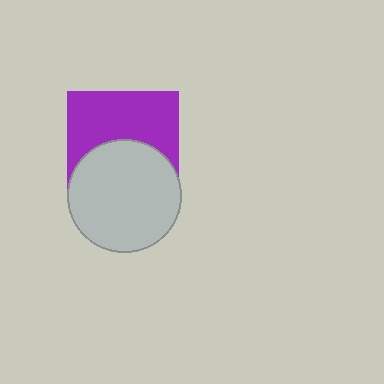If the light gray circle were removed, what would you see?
You would see the complete purple square.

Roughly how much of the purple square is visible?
About half of it is visible (roughly 53%).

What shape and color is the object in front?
The object in front is a light gray circle.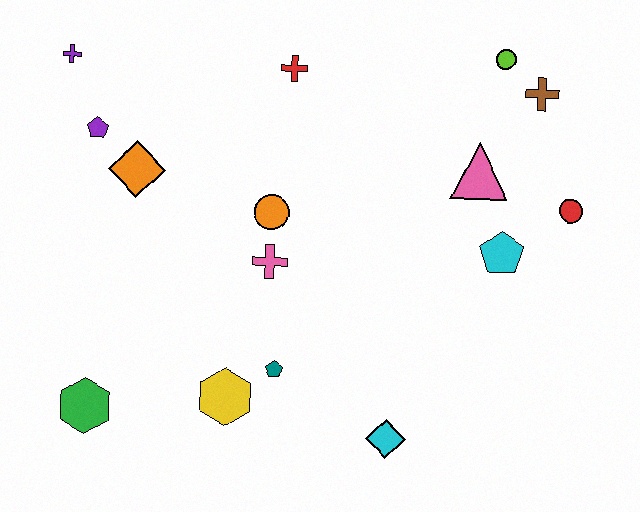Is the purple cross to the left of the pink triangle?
Yes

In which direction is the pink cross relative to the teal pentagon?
The pink cross is above the teal pentagon.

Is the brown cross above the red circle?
Yes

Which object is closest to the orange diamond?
The purple pentagon is closest to the orange diamond.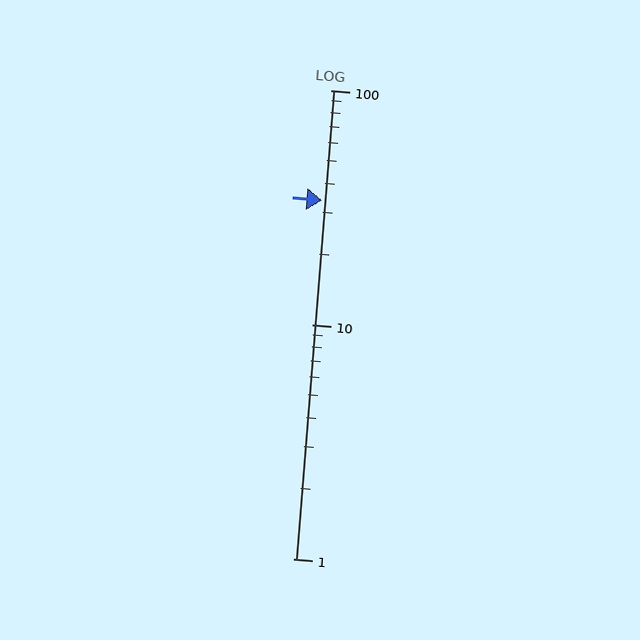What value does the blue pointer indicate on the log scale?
The pointer indicates approximately 34.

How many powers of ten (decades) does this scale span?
The scale spans 2 decades, from 1 to 100.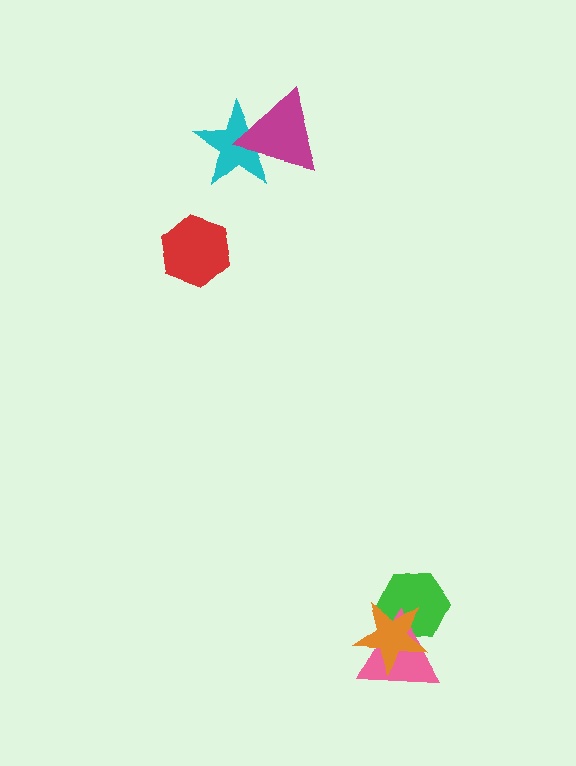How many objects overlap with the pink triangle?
2 objects overlap with the pink triangle.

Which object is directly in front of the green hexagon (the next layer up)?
The pink triangle is directly in front of the green hexagon.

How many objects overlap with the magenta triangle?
1 object overlaps with the magenta triangle.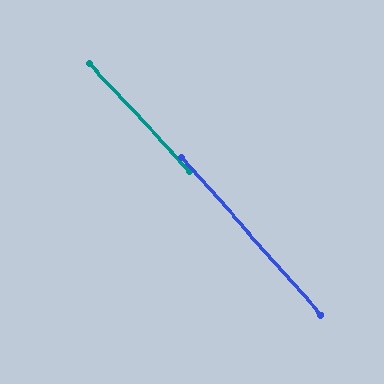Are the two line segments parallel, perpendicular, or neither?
Parallel — their directions differ by only 1.5°.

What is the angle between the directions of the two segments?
Approximately 1 degree.